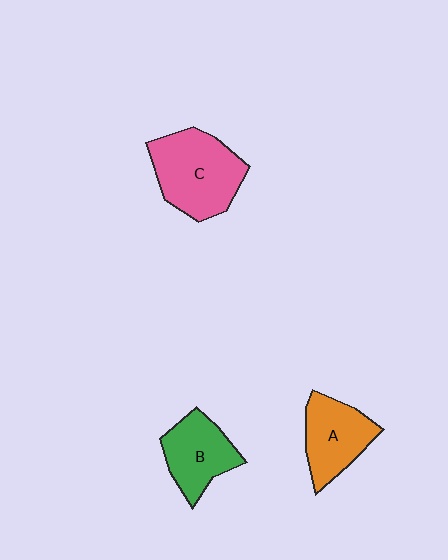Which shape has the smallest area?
Shape B (green).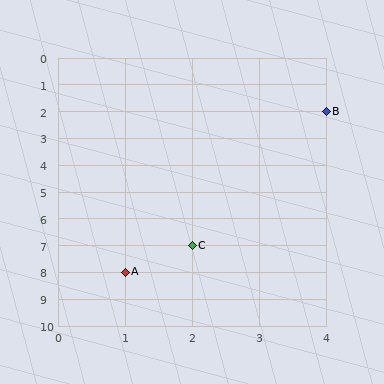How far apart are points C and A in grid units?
Points C and A are 1 column and 1 row apart (about 1.4 grid units diagonally).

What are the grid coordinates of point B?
Point B is at grid coordinates (4, 2).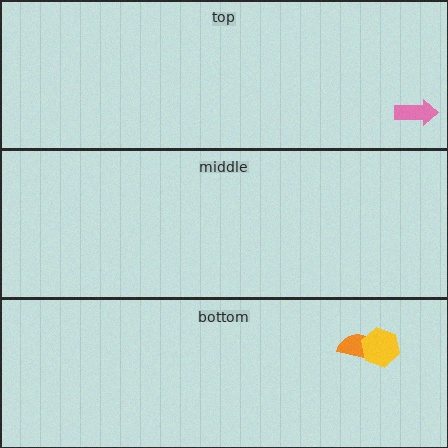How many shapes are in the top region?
1.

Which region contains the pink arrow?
The top region.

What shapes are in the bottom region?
The orange semicircle, the yellow hexagon.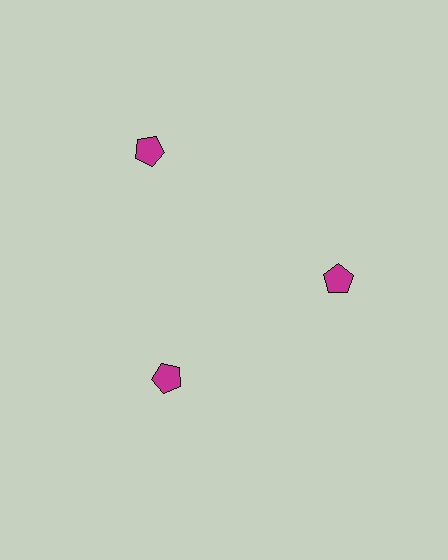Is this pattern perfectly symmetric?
No. The 3 magenta pentagons are arranged in a ring, but one element near the 11 o'clock position is pushed outward from the center, breaking the 3-fold rotational symmetry.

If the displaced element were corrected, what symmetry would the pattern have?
It would have 3-fold rotational symmetry — the pattern would map onto itself every 120 degrees.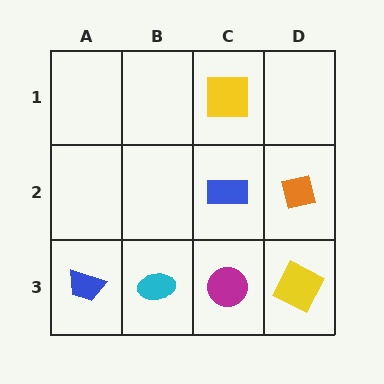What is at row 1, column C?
A yellow square.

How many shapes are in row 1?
1 shape.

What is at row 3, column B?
A cyan ellipse.